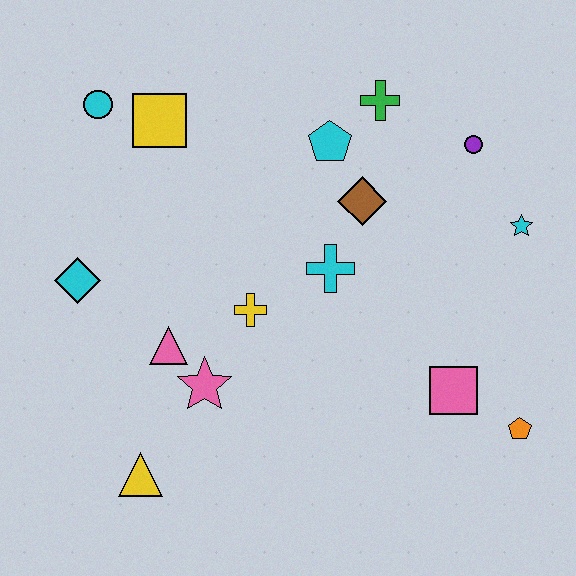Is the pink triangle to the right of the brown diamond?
No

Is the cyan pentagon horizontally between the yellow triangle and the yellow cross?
No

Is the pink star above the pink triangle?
No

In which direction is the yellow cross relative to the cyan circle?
The yellow cross is below the cyan circle.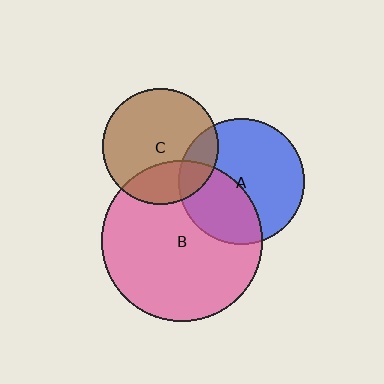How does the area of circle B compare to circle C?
Approximately 1.9 times.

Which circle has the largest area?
Circle B (pink).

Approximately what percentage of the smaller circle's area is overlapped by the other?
Approximately 20%.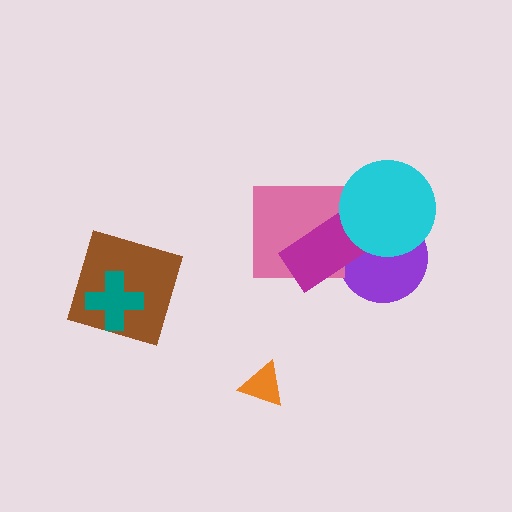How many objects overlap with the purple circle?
2 objects overlap with the purple circle.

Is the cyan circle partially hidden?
No, no other shape covers it.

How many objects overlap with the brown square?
1 object overlaps with the brown square.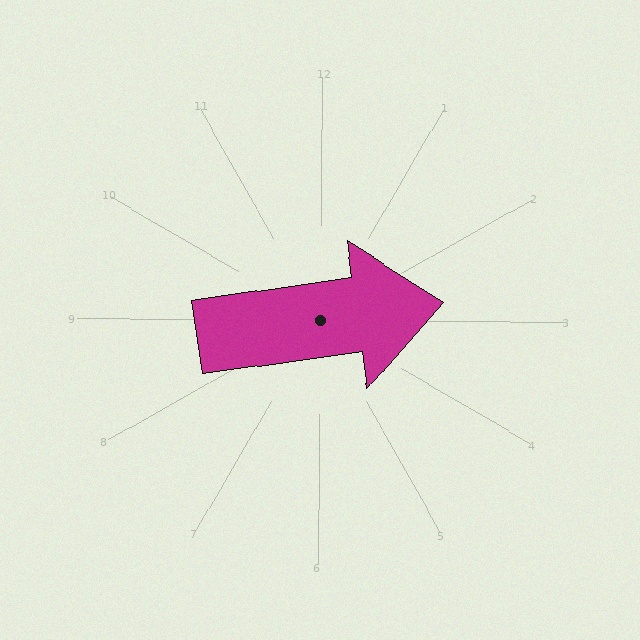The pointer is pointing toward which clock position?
Roughly 3 o'clock.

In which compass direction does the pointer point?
East.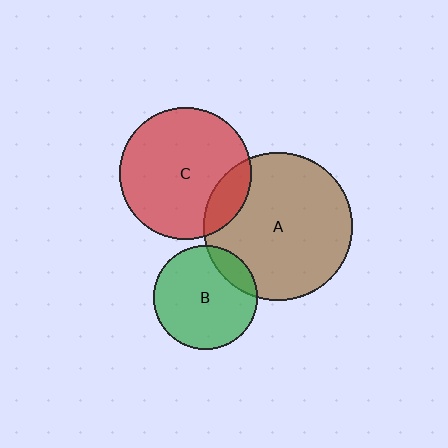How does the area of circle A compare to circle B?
Approximately 2.0 times.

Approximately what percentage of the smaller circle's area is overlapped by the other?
Approximately 15%.